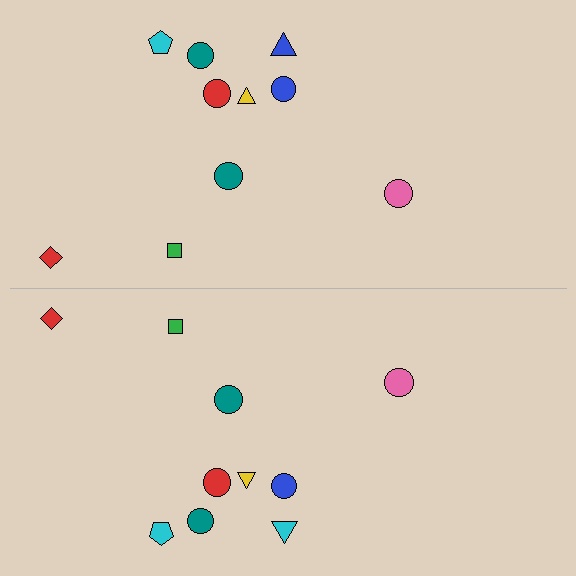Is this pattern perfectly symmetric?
No, the pattern is not perfectly symmetric. The cyan triangle on the bottom side breaks the symmetry — its mirror counterpart is blue.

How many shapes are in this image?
There are 20 shapes in this image.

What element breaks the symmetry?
The cyan triangle on the bottom side breaks the symmetry — its mirror counterpart is blue.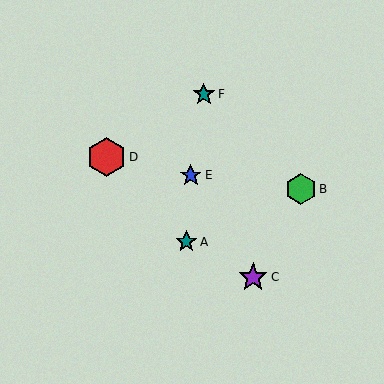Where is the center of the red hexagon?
The center of the red hexagon is at (107, 157).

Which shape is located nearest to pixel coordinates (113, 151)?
The red hexagon (labeled D) at (107, 157) is nearest to that location.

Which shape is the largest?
The red hexagon (labeled D) is the largest.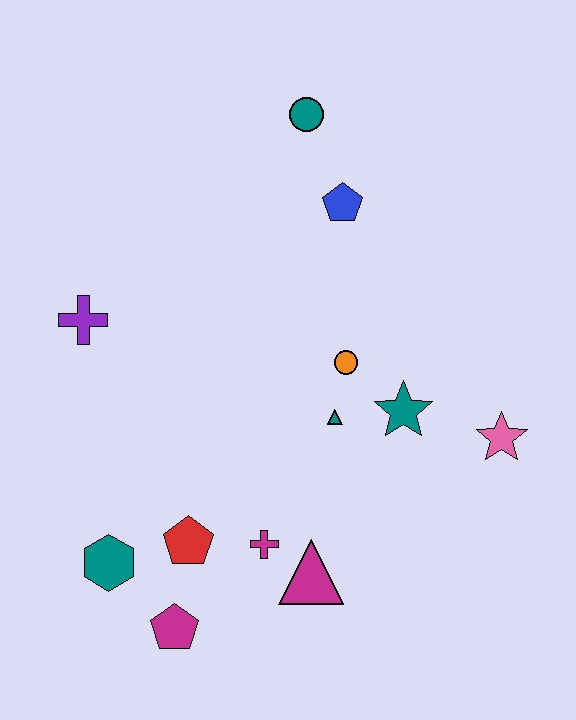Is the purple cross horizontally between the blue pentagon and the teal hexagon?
No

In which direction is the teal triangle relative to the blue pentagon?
The teal triangle is below the blue pentagon.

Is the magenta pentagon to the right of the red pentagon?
No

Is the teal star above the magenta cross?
Yes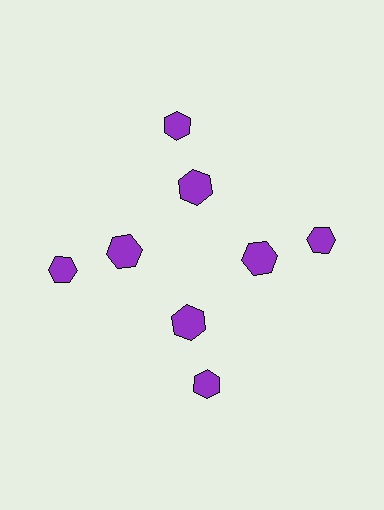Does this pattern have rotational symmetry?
Yes, this pattern has 4-fold rotational symmetry. It looks the same after rotating 90 degrees around the center.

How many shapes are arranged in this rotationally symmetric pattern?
There are 8 shapes, arranged in 4 groups of 2.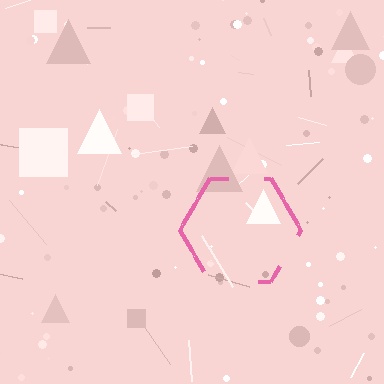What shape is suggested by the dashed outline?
The dashed outline suggests a hexagon.